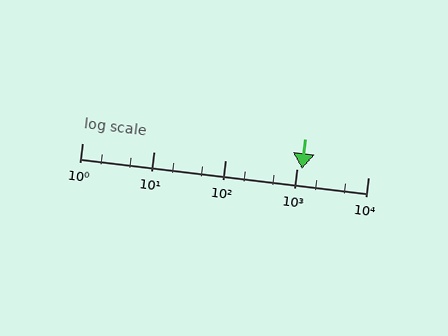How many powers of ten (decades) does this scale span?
The scale spans 4 decades, from 1 to 10000.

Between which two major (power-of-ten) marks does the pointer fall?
The pointer is between 1000 and 10000.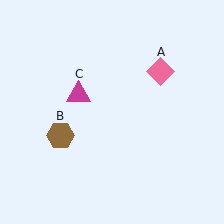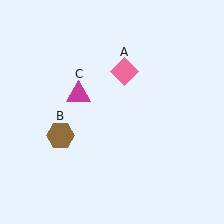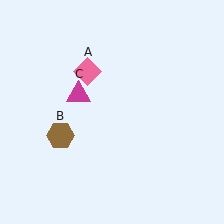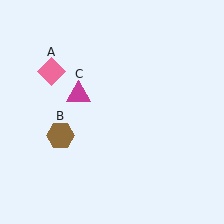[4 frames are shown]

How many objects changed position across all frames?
1 object changed position: pink diamond (object A).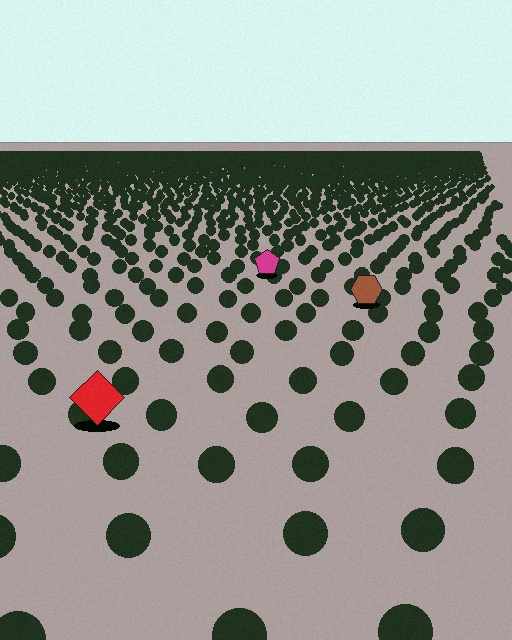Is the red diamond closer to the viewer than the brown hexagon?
Yes. The red diamond is closer — you can tell from the texture gradient: the ground texture is coarser near it.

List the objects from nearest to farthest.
From nearest to farthest: the red diamond, the brown hexagon, the magenta pentagon.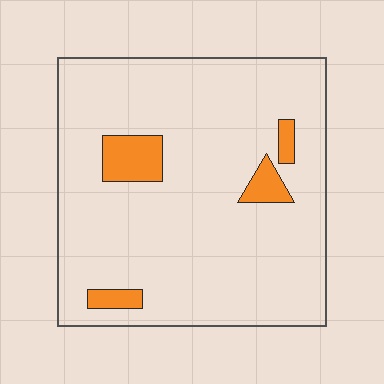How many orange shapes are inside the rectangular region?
4.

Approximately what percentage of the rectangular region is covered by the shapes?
Approximately 10%.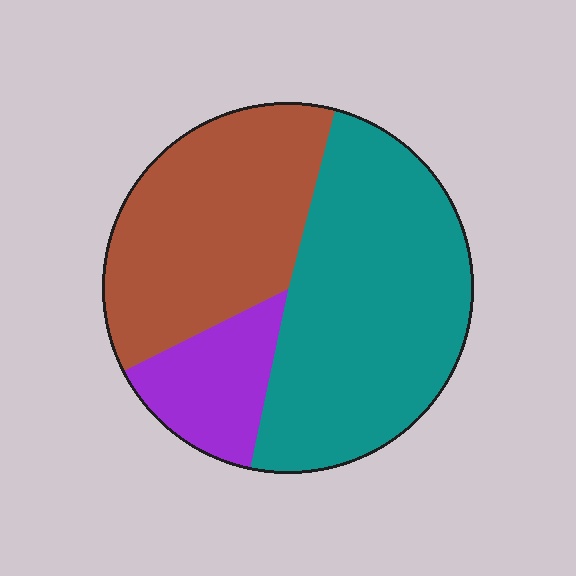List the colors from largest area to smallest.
From largest to smallest: teal, brown, purple.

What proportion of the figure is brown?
Brown takes up between a third and a half of the figure.